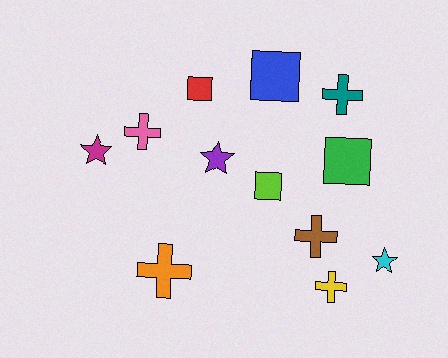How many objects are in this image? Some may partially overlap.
There are 12 objects.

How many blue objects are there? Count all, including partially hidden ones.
There is 1 blue object.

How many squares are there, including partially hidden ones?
There are 4 squares.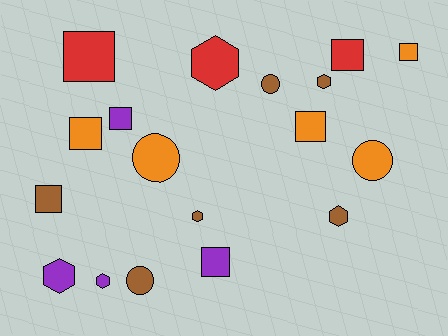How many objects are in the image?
There are 18 objects.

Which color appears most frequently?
Brown, with 6 objects.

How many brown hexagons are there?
There are 3 brown hexagons.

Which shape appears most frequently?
Square, with 8 objects.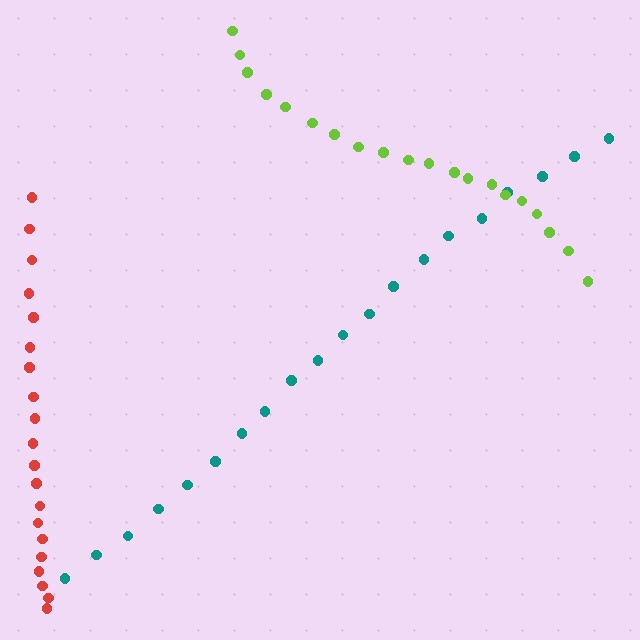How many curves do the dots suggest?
There are 3 distinct paths.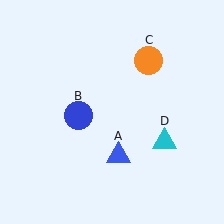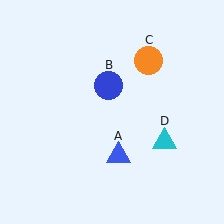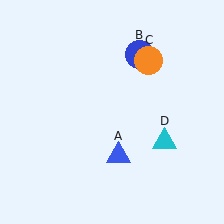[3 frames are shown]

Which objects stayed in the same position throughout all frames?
Blue triangle (object A) and orange circle (object C) and cyan triangle (object D) remained stationary.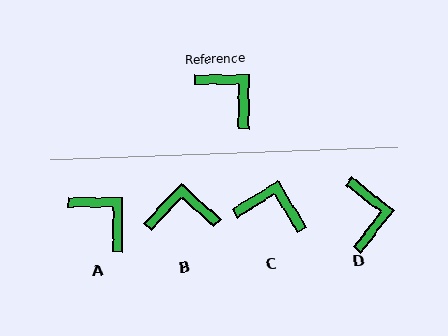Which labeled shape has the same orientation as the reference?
A.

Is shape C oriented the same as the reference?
No, it is off by about 32 degrees.